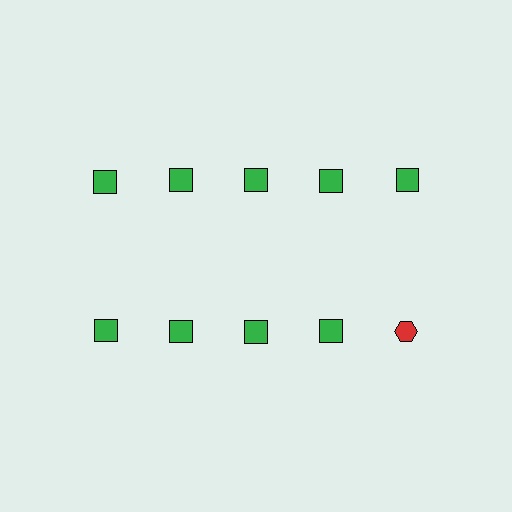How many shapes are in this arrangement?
There are 10 shapes arranged in a grid pattern.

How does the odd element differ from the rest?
It differs in both color (red instead of green) and shape (hexagon instead of square).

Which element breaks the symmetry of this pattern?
The red hexagon in the second row, rightmost column breaks the symmetry. All other shapes are green squares.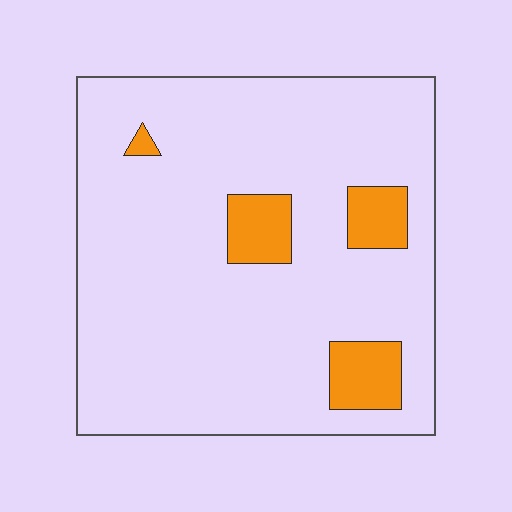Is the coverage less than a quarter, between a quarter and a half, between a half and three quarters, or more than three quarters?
Less than a quarter.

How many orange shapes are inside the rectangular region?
4.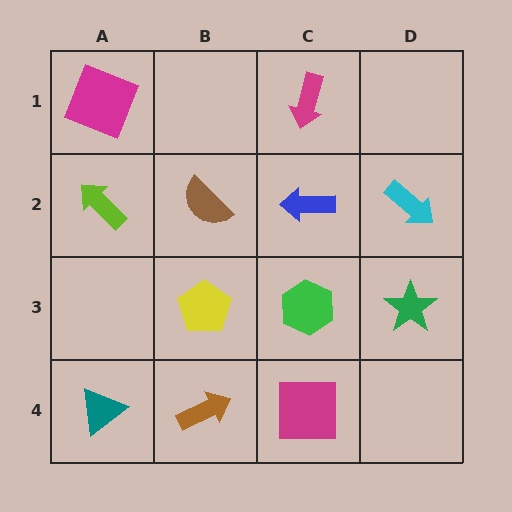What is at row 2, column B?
A brown semicircle.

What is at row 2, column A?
A lime arrow.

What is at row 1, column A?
A magenta square.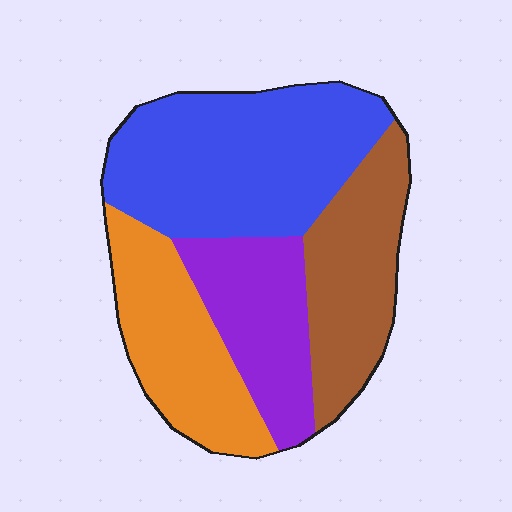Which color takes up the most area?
Blue, at roughly 35%.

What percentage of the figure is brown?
Brown covers about 20% of the figure.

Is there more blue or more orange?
Blue.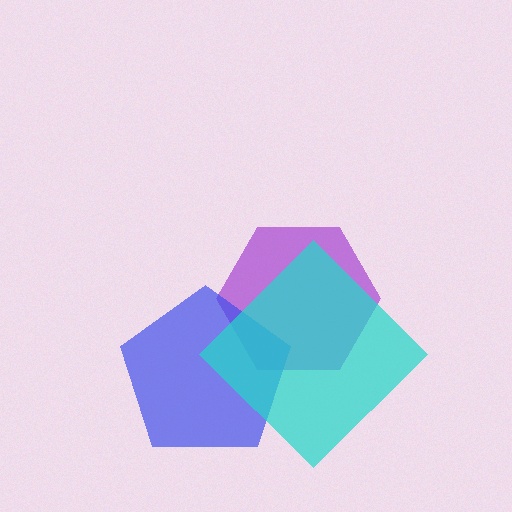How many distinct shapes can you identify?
There are 3 distinct shapes: a purple hexagon, a blue pentagon, a cyan diamond.